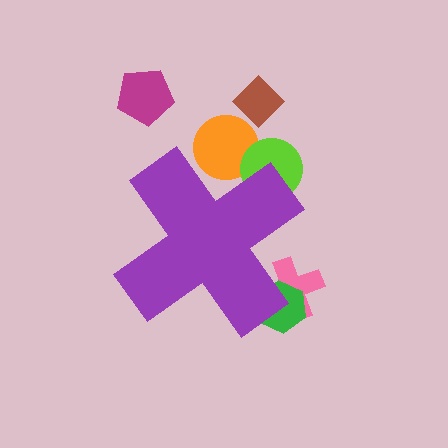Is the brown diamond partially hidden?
No, the brown diamond is fully visible.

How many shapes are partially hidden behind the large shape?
4 shapes are partially hidden.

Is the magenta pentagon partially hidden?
No, the magenta pentagon is fully visible.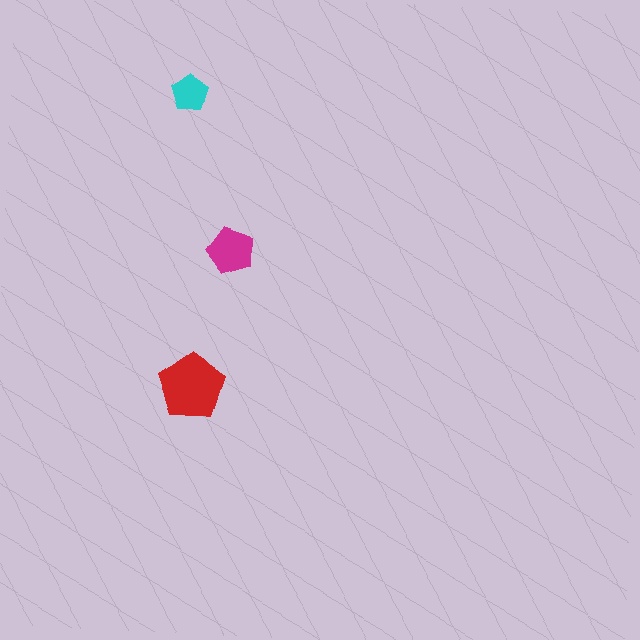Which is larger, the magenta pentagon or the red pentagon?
The red one.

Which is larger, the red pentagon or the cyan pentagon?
The red one.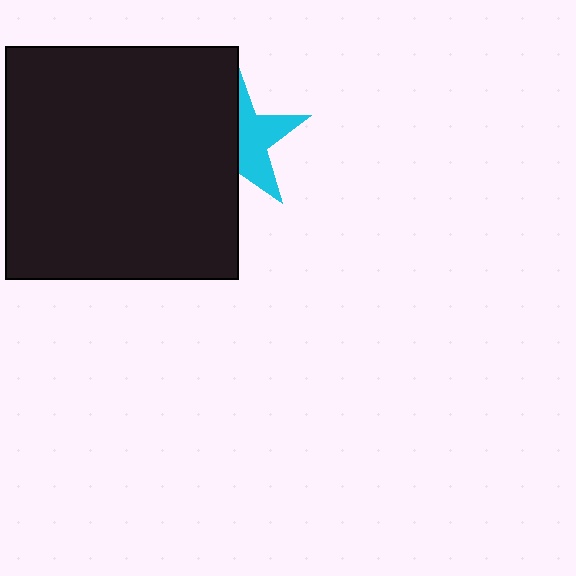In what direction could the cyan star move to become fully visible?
The cyan star could move right. That would shift it out from behind the black square entirely.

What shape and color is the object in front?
The object in front is a black square.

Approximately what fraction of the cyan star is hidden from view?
Roughly 54% of the cyan star is hidden behind the black square.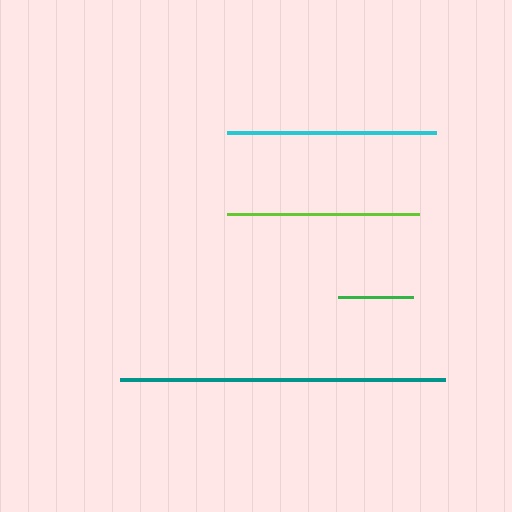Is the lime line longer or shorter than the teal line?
The teal line is longer than the lime line.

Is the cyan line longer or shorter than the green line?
The cyan line is longer than the green line.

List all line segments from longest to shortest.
From longest to shortest: teal, cyan, lime, green.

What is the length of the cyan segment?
The cyan segment is approximately 209 pixels long.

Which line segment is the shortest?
The green line is the shortest at approximately 75 pixels.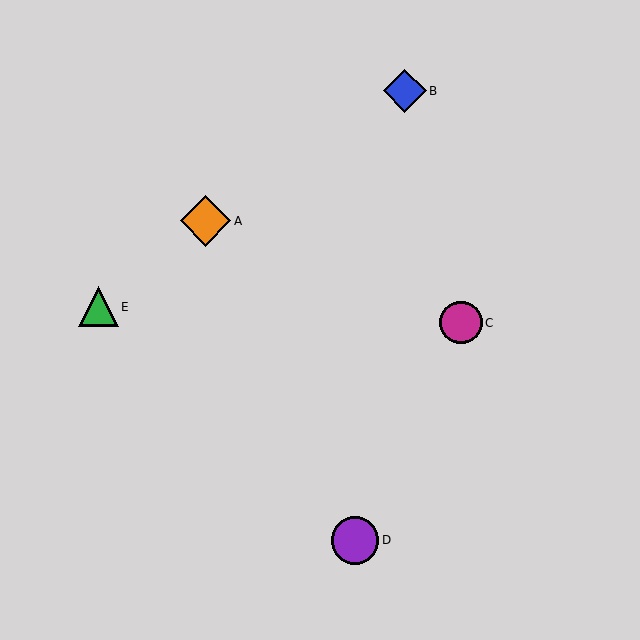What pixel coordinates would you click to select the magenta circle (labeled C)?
Click at (461, 323) to select the magenta circle C.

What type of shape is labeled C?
Shape C is a magenta circle.